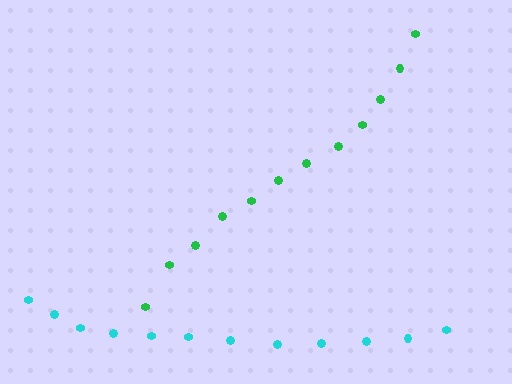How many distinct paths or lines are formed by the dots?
There are 2 distinct paths.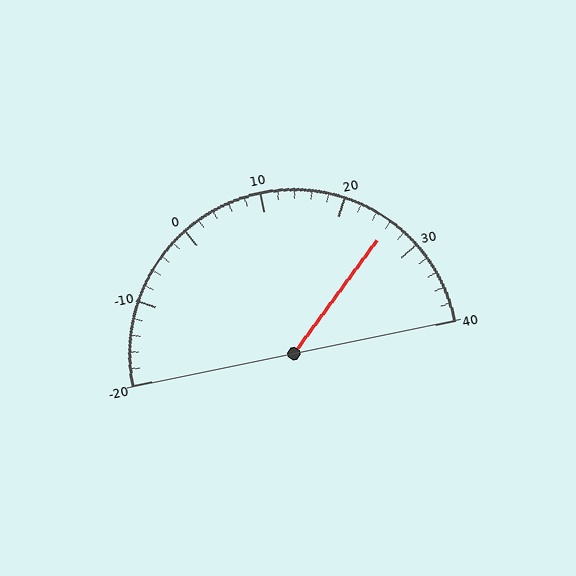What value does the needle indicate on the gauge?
The needle indicates approximately 26.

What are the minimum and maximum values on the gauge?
The gauge ranges from -20 to 40.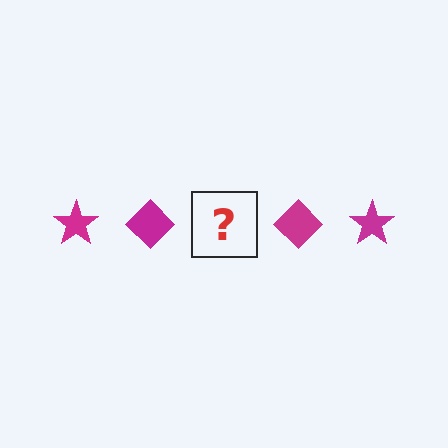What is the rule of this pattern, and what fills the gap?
The rule is that the pattern cycles through star, diamond shapes in magenta. The gap should be filled with a magenta star.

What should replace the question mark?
The question mark should be replaced with a magenta star.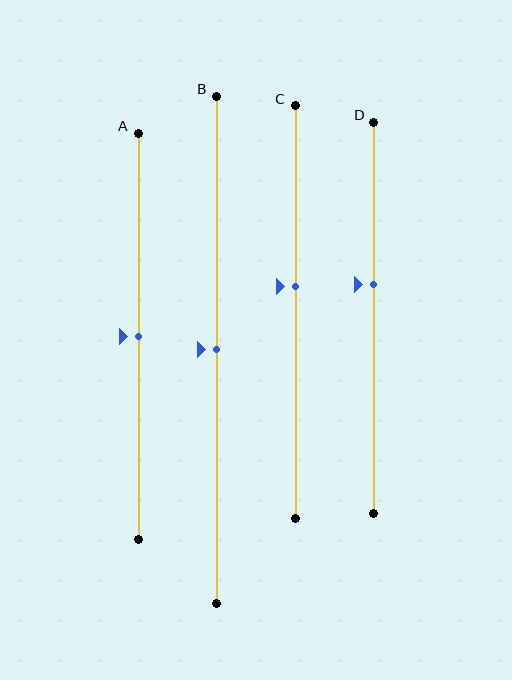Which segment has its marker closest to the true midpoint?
Segment A has its marker closest to the true midpoint.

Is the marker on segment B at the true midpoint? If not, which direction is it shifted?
Yes, the marker on segment B is at the true midpoint.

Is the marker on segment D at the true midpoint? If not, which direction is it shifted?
No, the marker on segment D is shifted upward by about 9% of the segment length.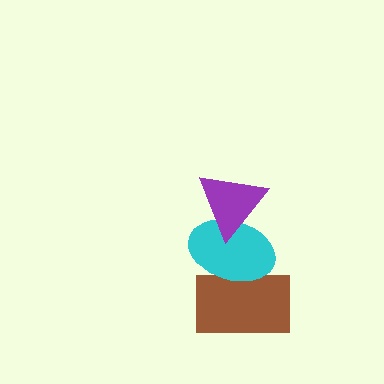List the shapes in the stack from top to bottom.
From top to bottom: the purple triangle, the cyan ellipse, the brown rectangle.